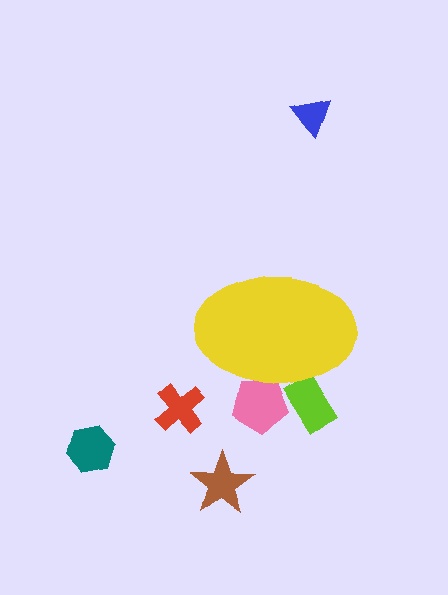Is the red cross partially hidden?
No, the red cross is fully visible.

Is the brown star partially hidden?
No, the brown star is fully visible.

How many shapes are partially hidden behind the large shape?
2 shapes are partially hidden.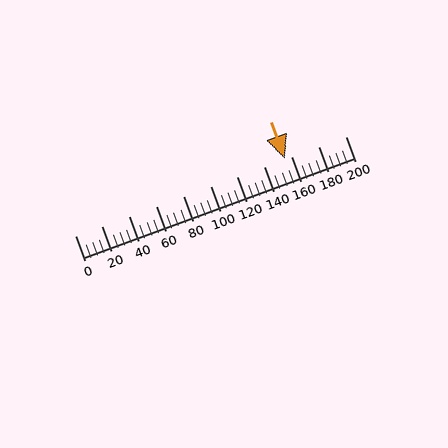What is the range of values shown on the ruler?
The ruler shows values from 0 to 200.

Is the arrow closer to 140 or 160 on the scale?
The arrow is closer to 160.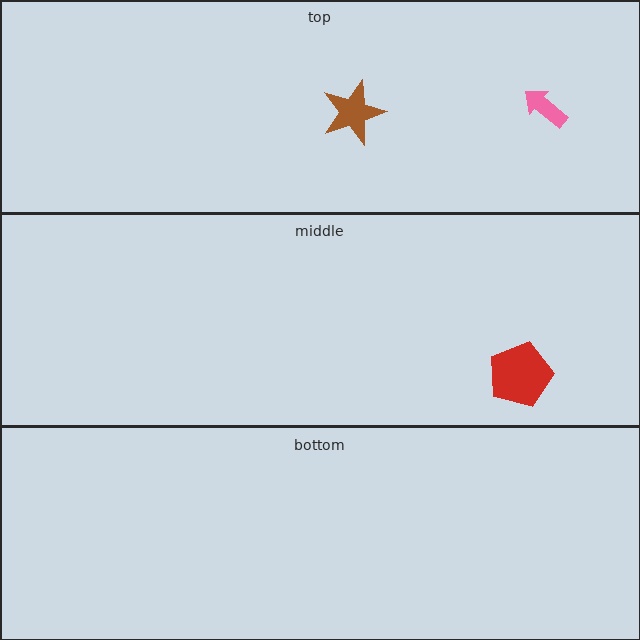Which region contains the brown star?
The top region.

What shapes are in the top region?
The pink arrow, the brown star.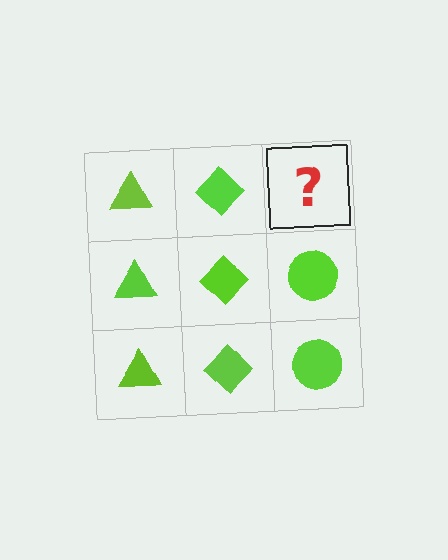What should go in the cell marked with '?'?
The missing cell should contain a lime circle.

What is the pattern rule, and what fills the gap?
The rule is that each column has a consistent shape. The gap should be filled with a lime circle.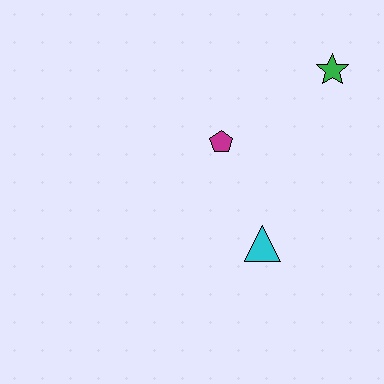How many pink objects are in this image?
There are no pink objects.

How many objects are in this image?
There are 3 objects.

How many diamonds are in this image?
There are no diamonds.